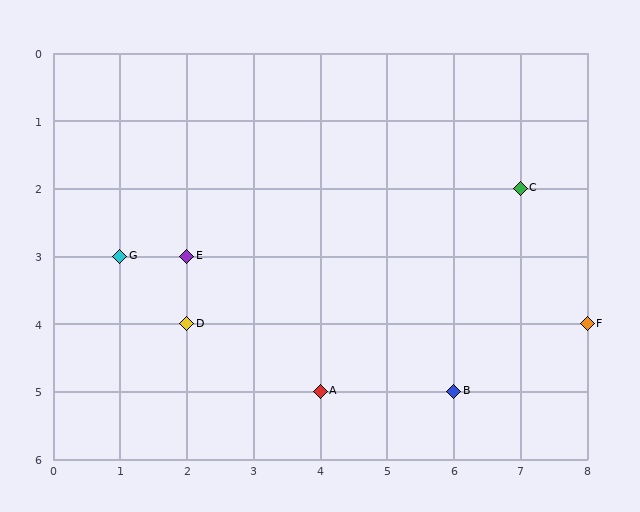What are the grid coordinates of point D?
Point D is at grid coordinates (2, 4).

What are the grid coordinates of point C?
Point C is at grid coordinates (7, 2).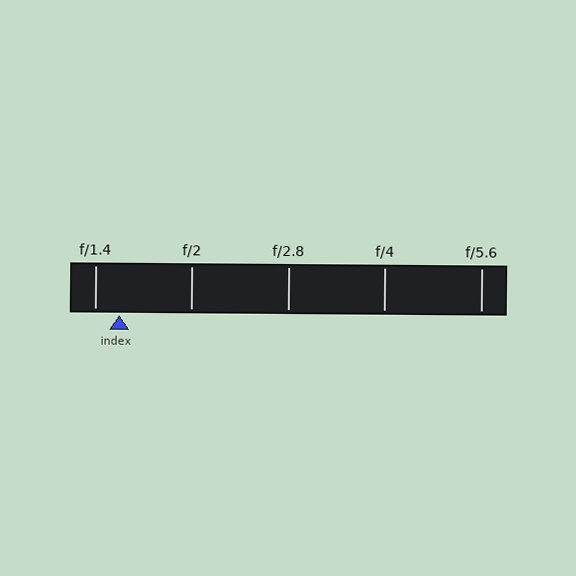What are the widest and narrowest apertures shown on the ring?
The widest aperture shown is f/1.4 and the narrowest is f/5.6.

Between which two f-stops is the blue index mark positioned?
The index mark is between f/1.4 and f/2.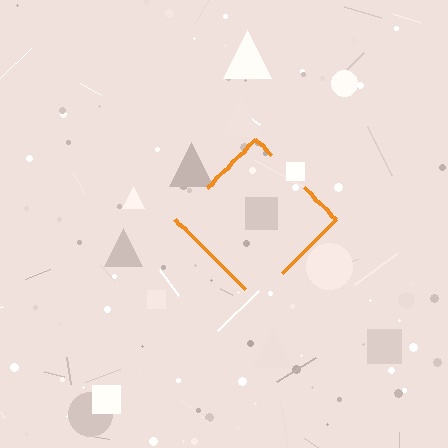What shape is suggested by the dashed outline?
The dashed outline suggests a diamond.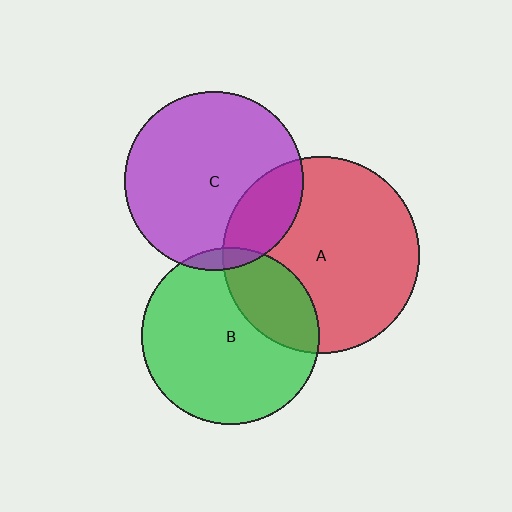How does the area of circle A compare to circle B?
Approximately 1.2 times.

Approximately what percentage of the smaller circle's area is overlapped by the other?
Approximately 20%.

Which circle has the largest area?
Circle A (red).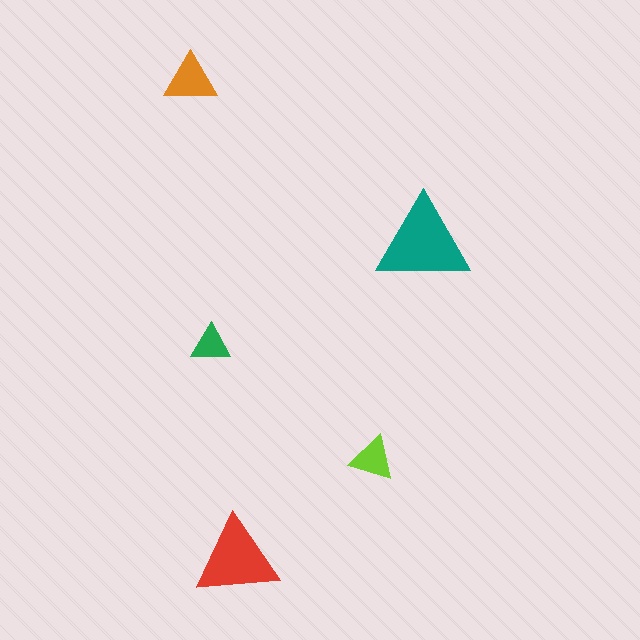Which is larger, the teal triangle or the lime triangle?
The teal one.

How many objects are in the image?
There are 5 objects in the image.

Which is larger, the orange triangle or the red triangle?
The red one.